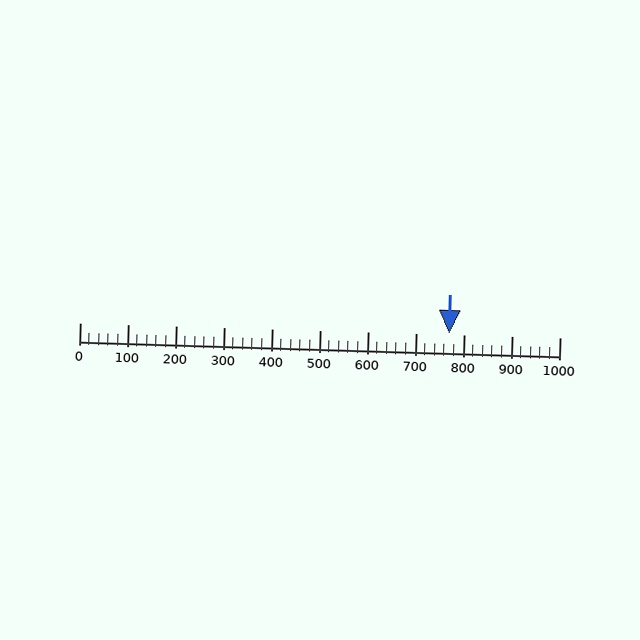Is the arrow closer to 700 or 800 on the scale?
The arrow is closer to 800.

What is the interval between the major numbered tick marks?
The major tick marks are spaced 100 units apart.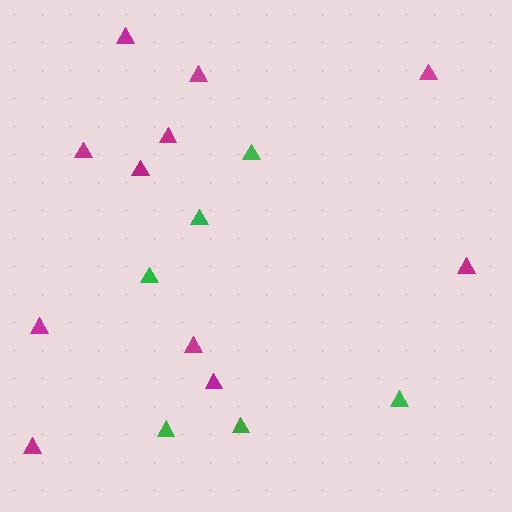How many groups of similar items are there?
There are 2 groups: one group of magenta triangles (11) and one group of green triangles (6).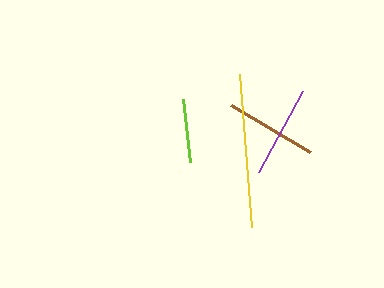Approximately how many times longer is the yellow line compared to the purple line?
The yellow line is approximately 1.7 times the length of the purple line.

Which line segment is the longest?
The yellow line is the longest at approximately 154 pixels.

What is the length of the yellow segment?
The yellow segment is approximately 154 pixels long.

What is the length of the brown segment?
The brown segment is approximately 92 pixels long.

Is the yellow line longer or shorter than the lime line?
The yellow line is longer than the lime line.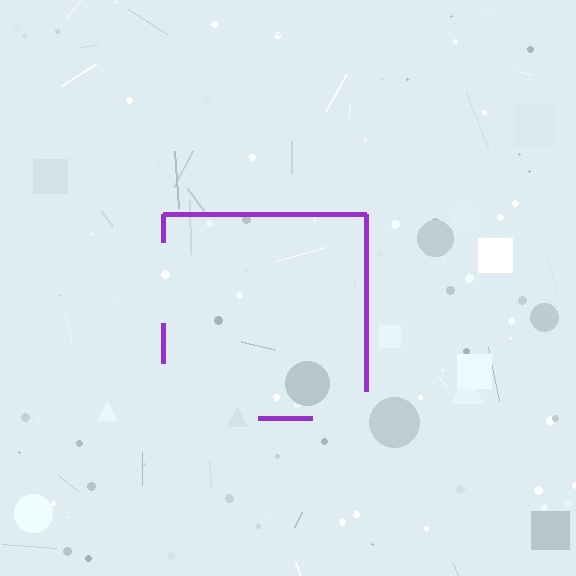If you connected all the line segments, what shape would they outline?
They would outline a square.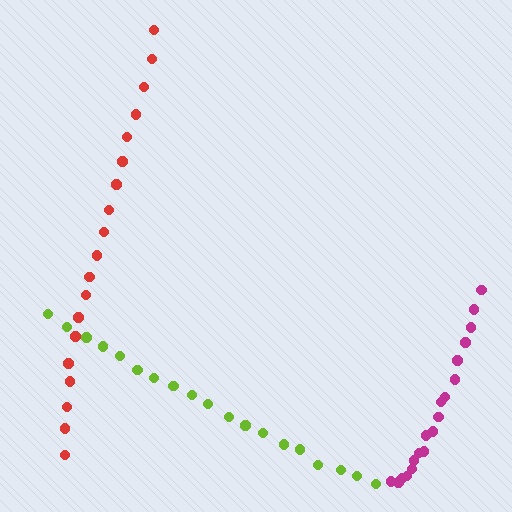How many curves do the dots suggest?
There are 3 distinct paths.